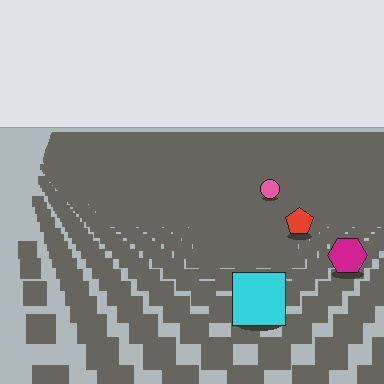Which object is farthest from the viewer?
The pink circle is farthest from the viewer. It appears smaller and the ground texture around it is denser.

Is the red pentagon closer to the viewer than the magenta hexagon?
No. The magenta hexagon is closer — you can tell from the texture gradient: the ground texture is coarser near it.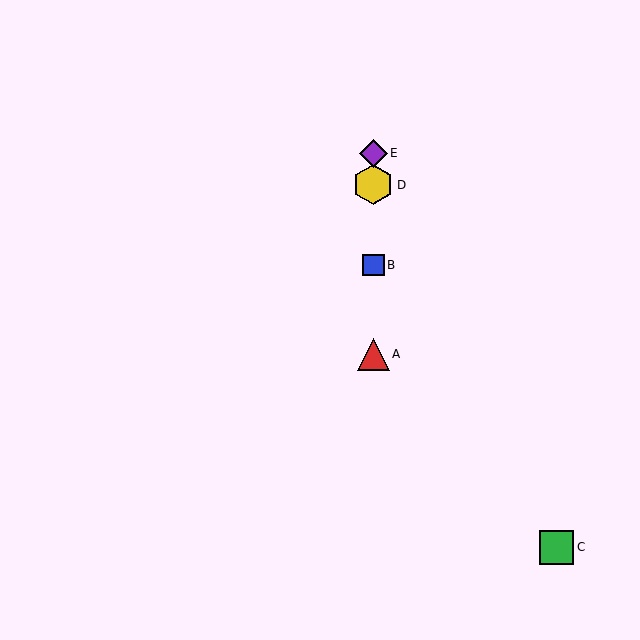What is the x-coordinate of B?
Object B is at x≈373.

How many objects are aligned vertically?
4 objects (A, B, D, E) are aligned vertically.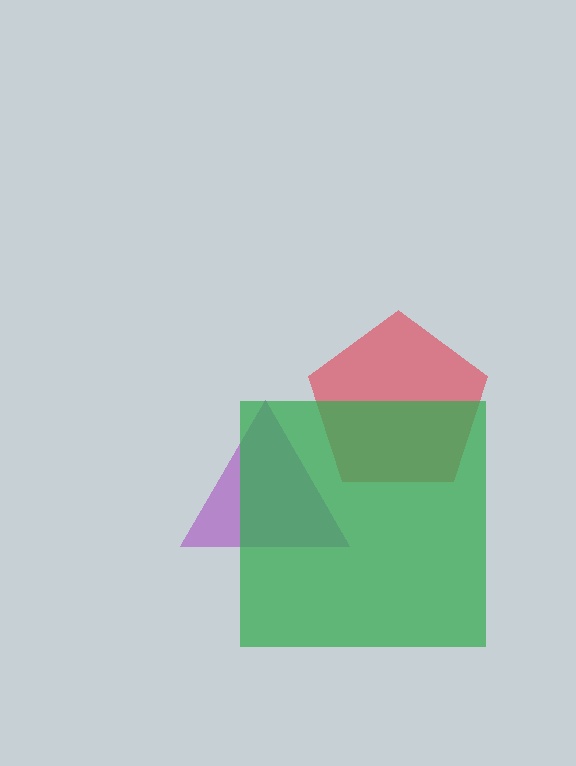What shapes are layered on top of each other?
The layered shapes are: a purple triangle, a red pentagon, a green square.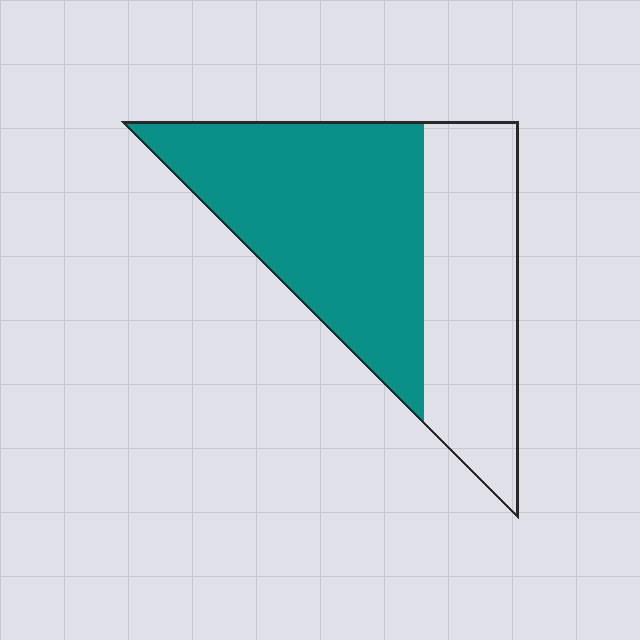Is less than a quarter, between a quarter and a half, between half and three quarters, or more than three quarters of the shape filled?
Between half and three quarters.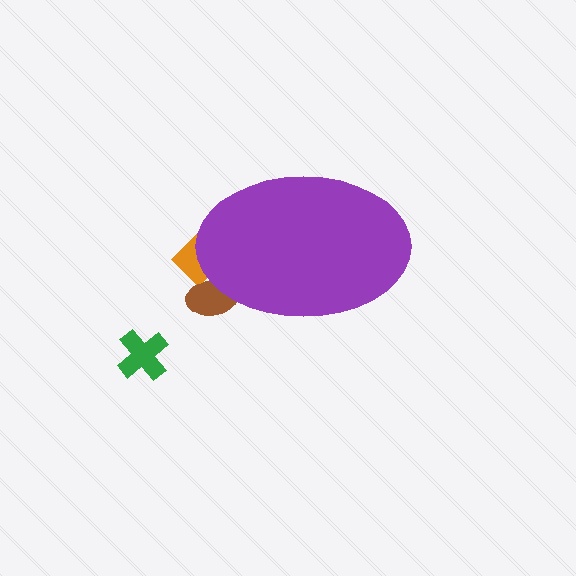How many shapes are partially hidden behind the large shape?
2 shapes are partially hidden.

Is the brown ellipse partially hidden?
Yes, the brown ellipse is partially hidden behind the purple ellipse.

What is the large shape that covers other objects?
A purple ellipse.